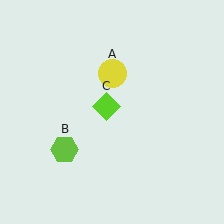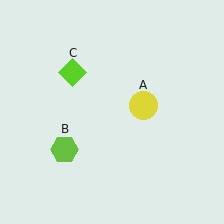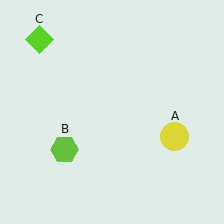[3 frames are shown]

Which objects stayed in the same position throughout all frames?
Lime hexagon (object B) remained stationary.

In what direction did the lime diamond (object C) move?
The lime diamond (object C) moved up and to the left.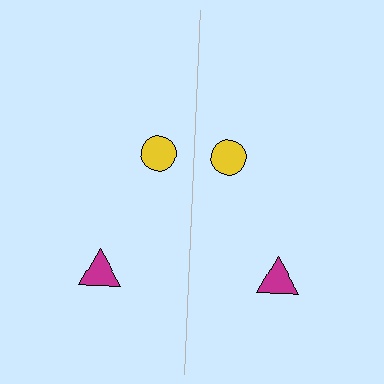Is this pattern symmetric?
Yes, this pattern has bilateral (reflection) symmetry.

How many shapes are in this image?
There are 4 shapes in this image.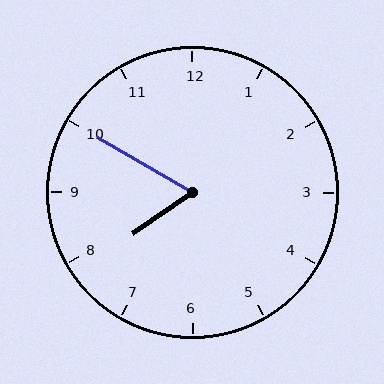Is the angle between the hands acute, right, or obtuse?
It is acute.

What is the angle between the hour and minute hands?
Approximately 65 degrees.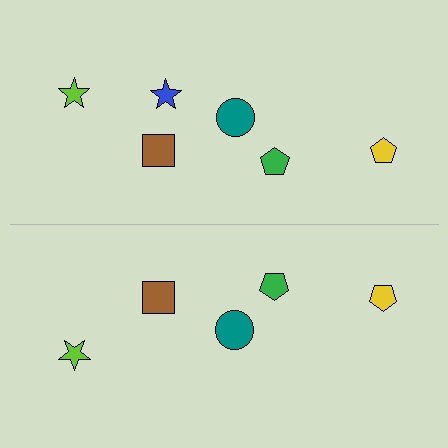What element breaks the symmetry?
A blue star is missing from the bottom side.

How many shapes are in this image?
There are 11 shapes in this image.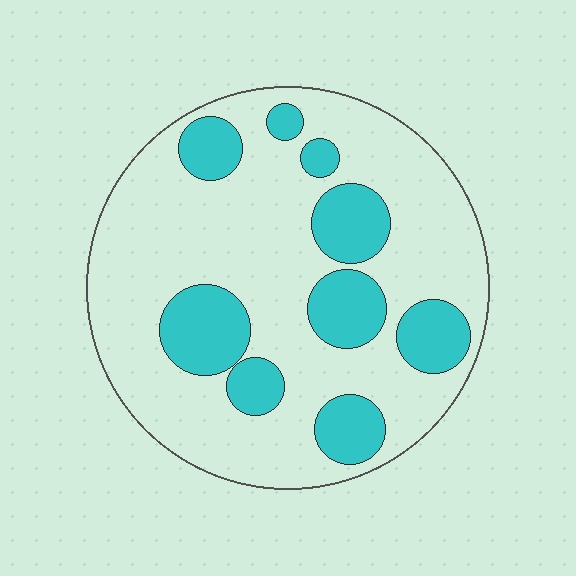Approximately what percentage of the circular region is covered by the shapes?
Approximately 25%.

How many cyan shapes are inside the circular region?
9.